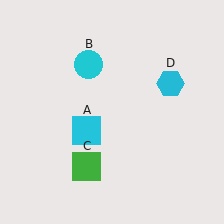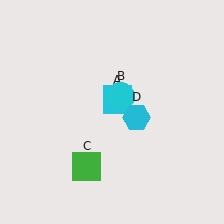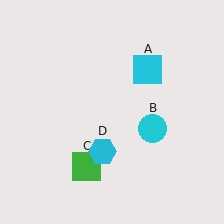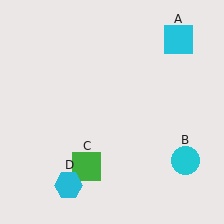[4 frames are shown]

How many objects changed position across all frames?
3 objects changed position: cyan square (object A), cyan circle (object B), cyan hexagon (object D).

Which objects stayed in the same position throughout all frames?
Green square (object C) remained stationary.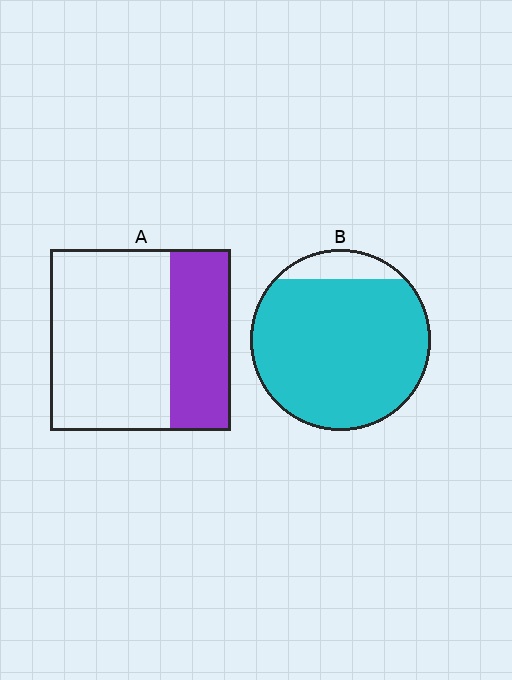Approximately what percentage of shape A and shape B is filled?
A is approximately 35% and B is approximately 90%.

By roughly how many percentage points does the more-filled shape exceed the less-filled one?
By roughly 55 percentage points (B over A).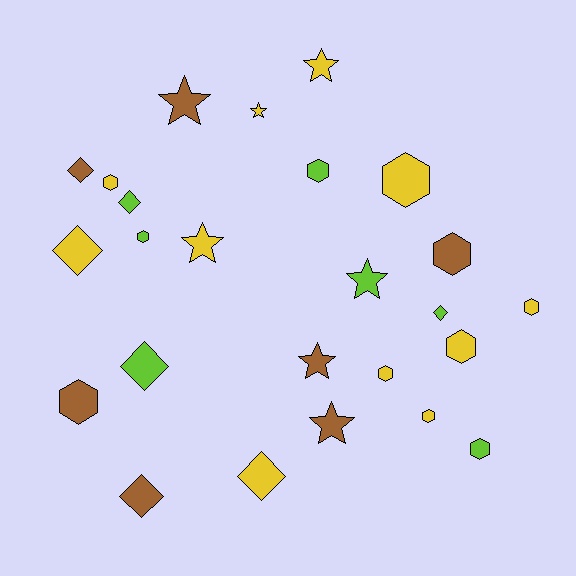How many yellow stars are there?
There are 3 yellow stars.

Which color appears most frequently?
Yellow, with 11 objects.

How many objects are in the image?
There are 25 objects.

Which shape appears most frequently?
Hexagon, with 11 objects.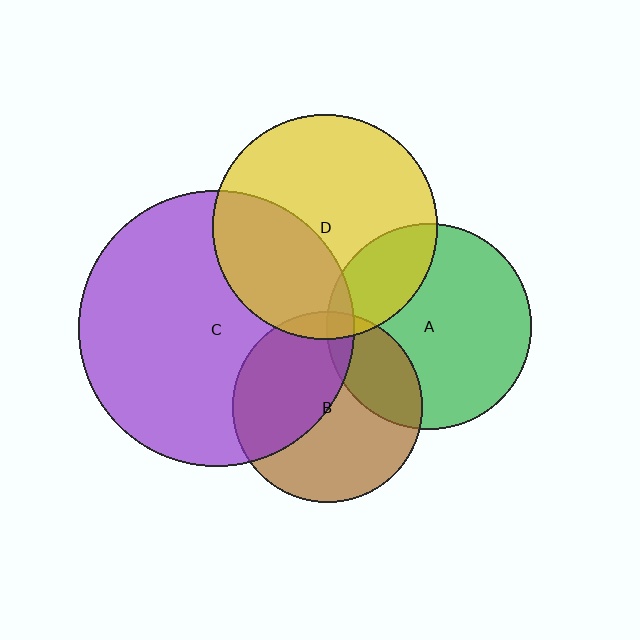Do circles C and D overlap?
Yes.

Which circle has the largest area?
Circle C (purple).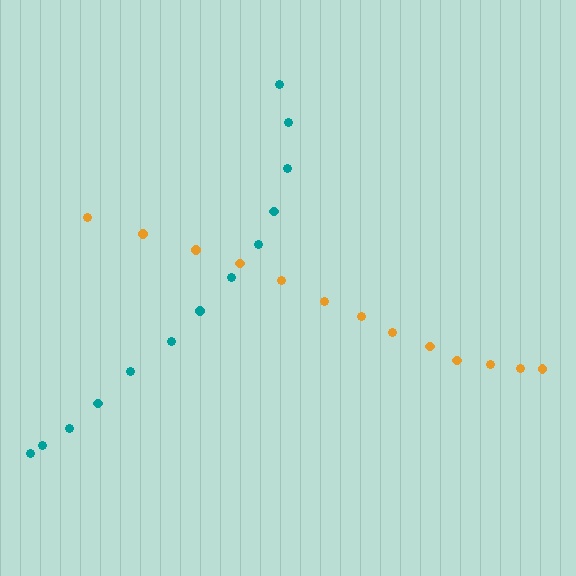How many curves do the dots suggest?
There are 2 distinct paths.